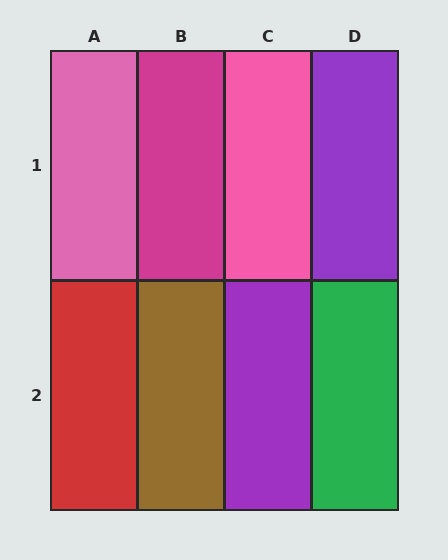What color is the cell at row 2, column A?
Red.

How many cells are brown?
1 cell is brown.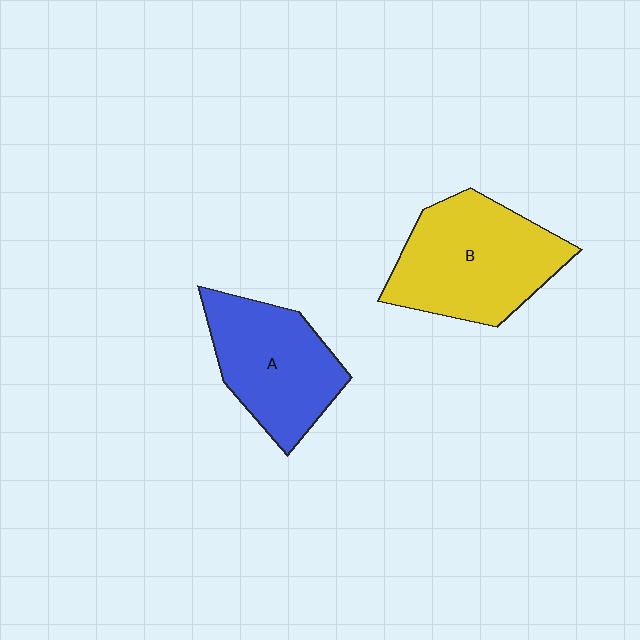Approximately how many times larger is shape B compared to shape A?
Approximately 1.2 times.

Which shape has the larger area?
Shape B (yellow).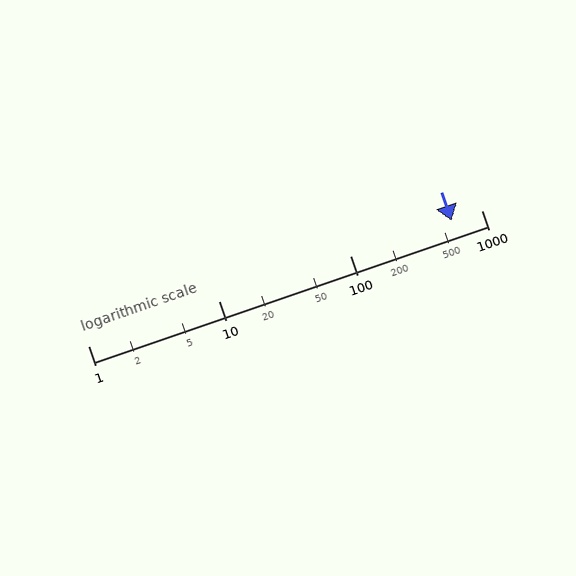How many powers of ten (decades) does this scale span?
The scale spans 3 decades, from 1 to 1000.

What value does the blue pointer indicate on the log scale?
The pointer indicates approximately 590.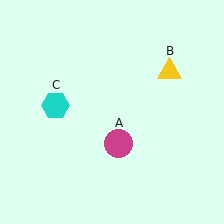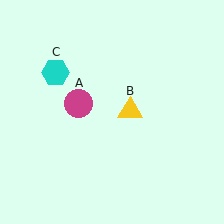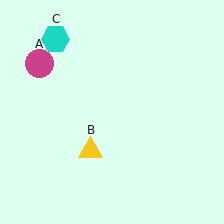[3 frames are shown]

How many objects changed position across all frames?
3 objects changed position: magenta circle (object A), yellow triangle (object B), cyan hexagon (object C).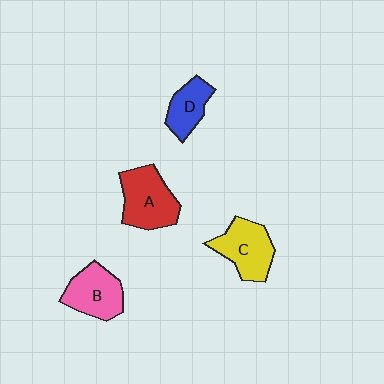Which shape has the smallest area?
Shape D (blue).